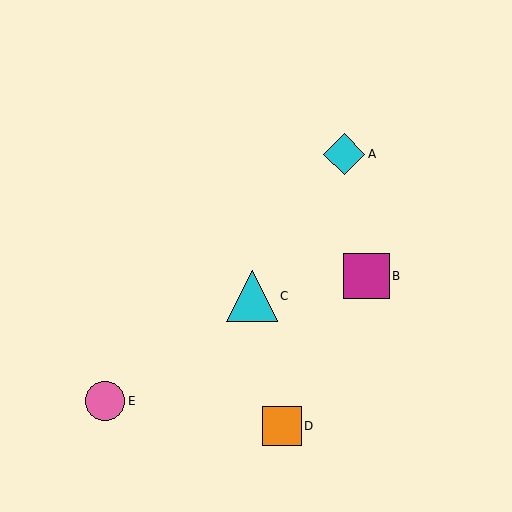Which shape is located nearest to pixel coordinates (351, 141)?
The cyan diamond (labeled A) at (344, 154) is nearest to that location.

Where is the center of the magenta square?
The center of the magenta square is at (367, 276).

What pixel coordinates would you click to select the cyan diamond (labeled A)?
Click at (344, 154) to select the cyan diamond A.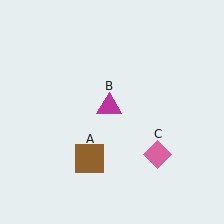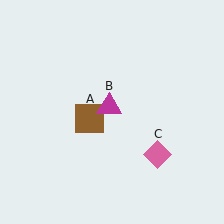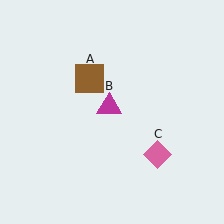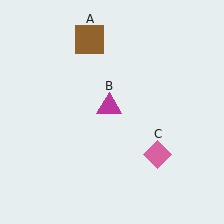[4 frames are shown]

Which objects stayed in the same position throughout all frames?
Magenta triangle (object B) and pink diamond (object C) remained stationary.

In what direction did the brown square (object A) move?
The brown square (object A) moved up.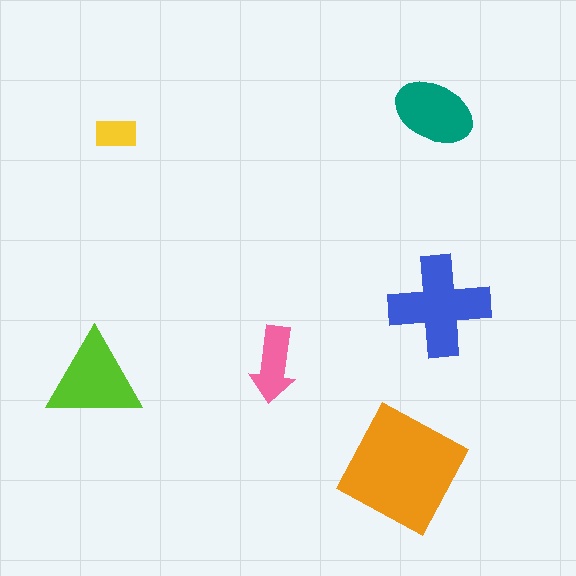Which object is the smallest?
The yellow rectangle.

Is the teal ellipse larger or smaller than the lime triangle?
Smaller.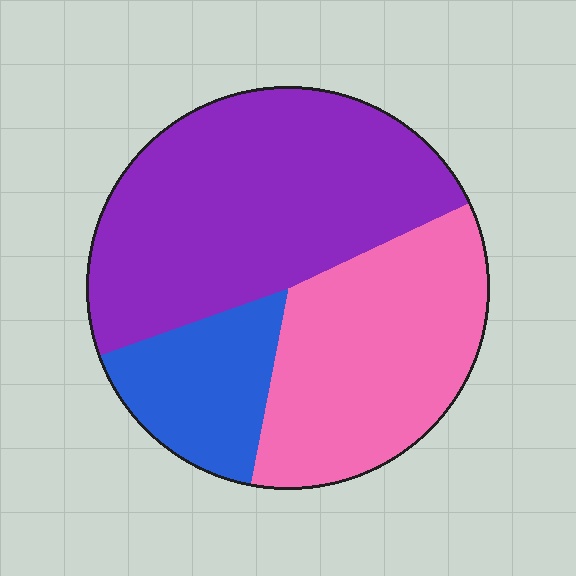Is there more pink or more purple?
Purple.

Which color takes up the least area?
Blue, at roughly 15%.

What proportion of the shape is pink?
Pink covers roughly 35% of the shape.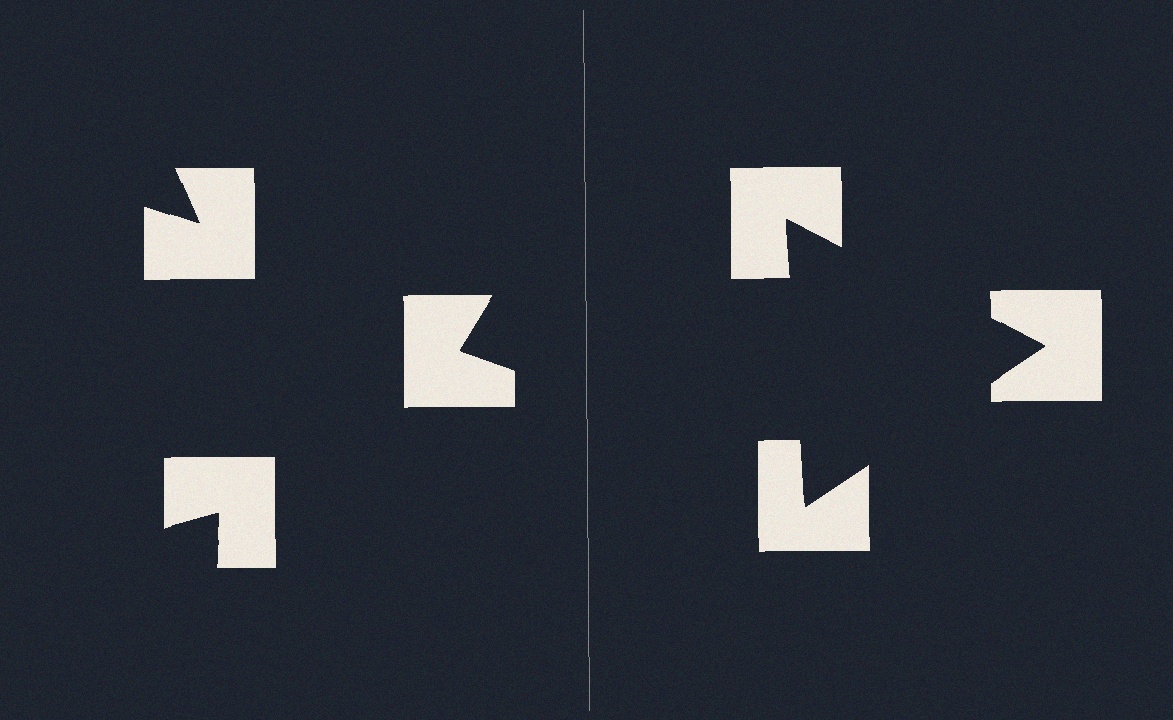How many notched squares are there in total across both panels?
6 — 3 on each side.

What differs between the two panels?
The notched squares are positioned identically on both sides; only the wedge orientations differ. On the right they align to a triangle; on the left they are misaligned.